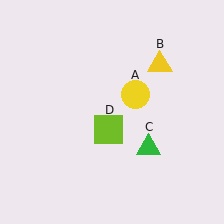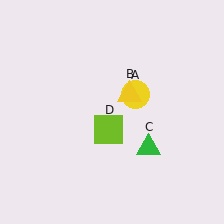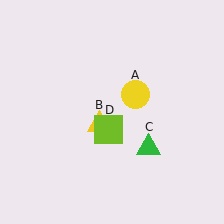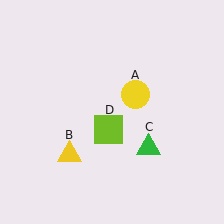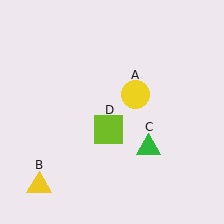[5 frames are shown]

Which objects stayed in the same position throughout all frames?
Yellow circle (object A) and green triangle (object C) and lime square (object D) remained stationary.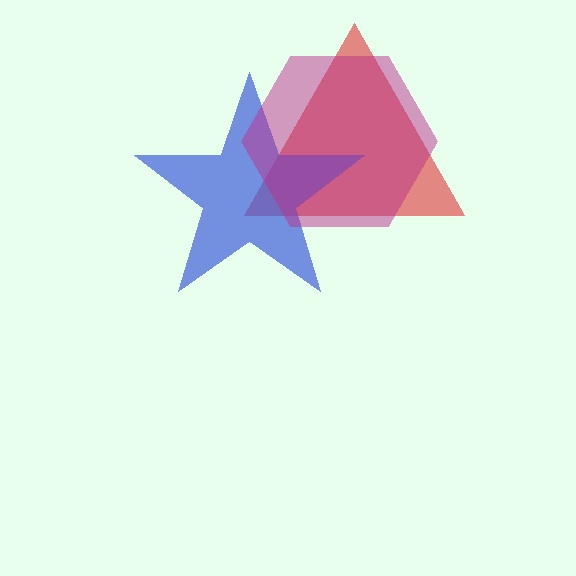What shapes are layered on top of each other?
The layered shapes are: a red triangle, a blue star, a magenta hexagon.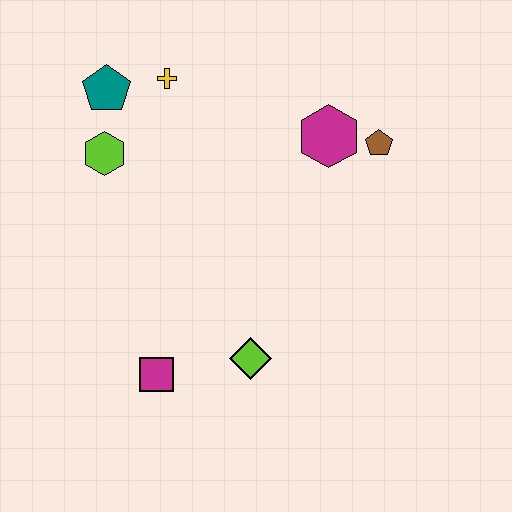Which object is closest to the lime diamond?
The magenta square is closest to the lime diamond.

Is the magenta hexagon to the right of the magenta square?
Yes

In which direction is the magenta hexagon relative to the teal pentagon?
The magenta hexagon is to the right of the teal pentagon.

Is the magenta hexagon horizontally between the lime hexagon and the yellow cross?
No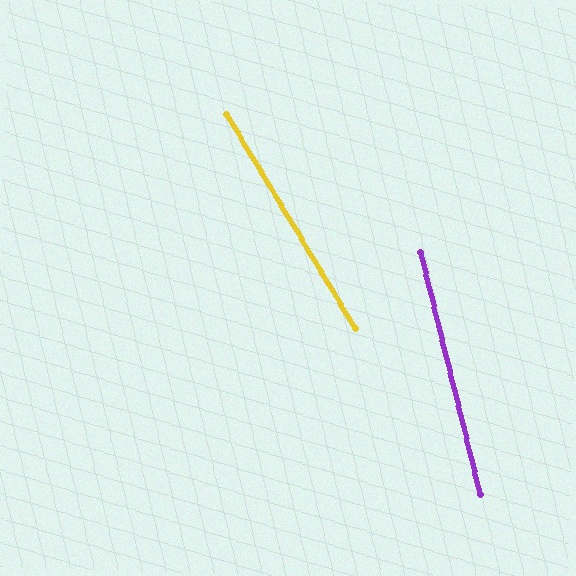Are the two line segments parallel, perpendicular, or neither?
Neither parallel nor perpendicular — they differ by about 17°.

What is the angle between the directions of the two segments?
Approximately 17 degrees.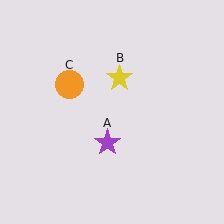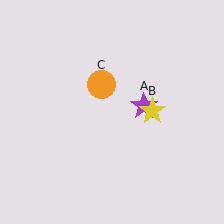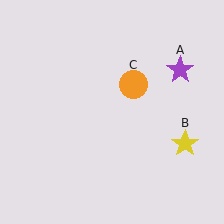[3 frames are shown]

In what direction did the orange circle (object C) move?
The orange circle (object C) moved right.